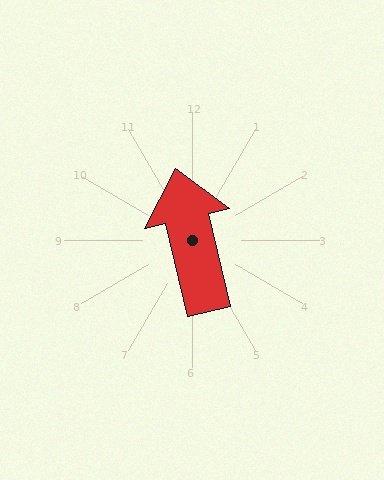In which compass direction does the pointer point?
North.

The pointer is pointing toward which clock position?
Roughly 12 o'clock.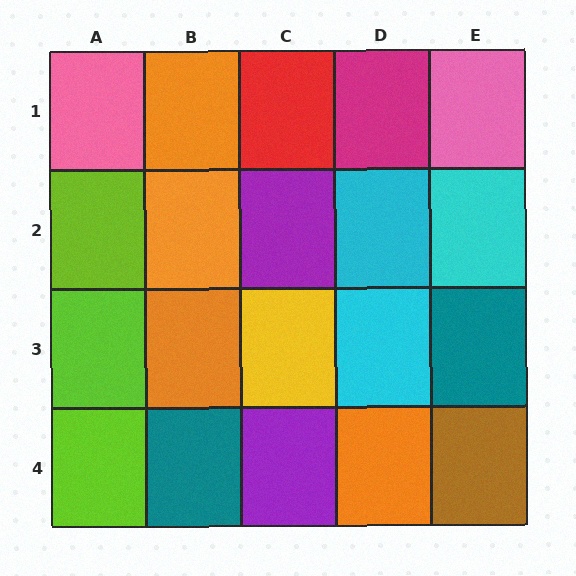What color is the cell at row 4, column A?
Lime.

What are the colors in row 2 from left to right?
Lime, orange, purple, cyan, cyan.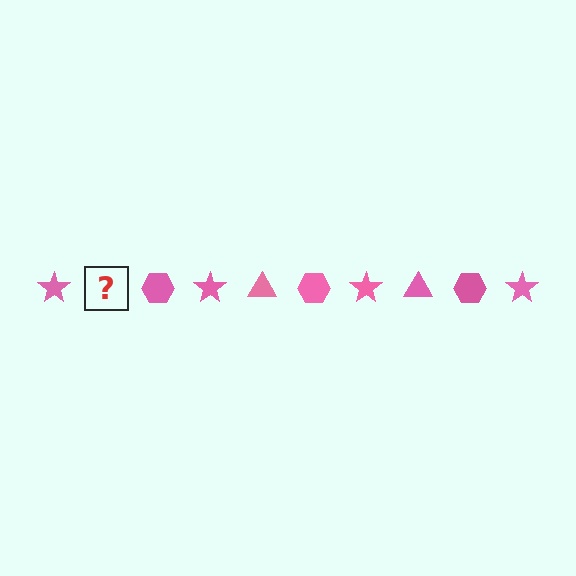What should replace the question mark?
The question mark should be replaced with a pink triangle.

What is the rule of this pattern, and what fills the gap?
The rule is that the pattern cycles through star, triangle, hexagon shapes in pink. The gap should be filled with a pink triangle.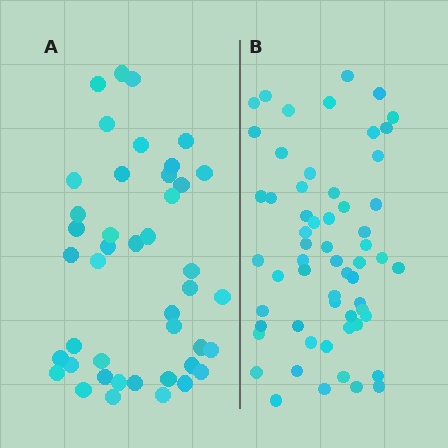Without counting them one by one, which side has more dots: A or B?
Region B (the right region) has more dots.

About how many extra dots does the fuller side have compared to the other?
Region B has approximately 15 more dots than region A.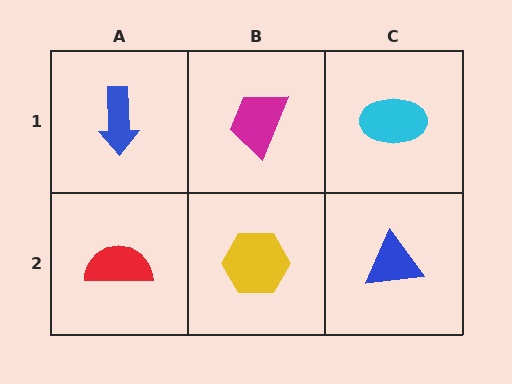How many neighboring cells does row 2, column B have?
3.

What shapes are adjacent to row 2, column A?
A blue arrow (row 1, column A), a yellow hexagon (row 2, column B).